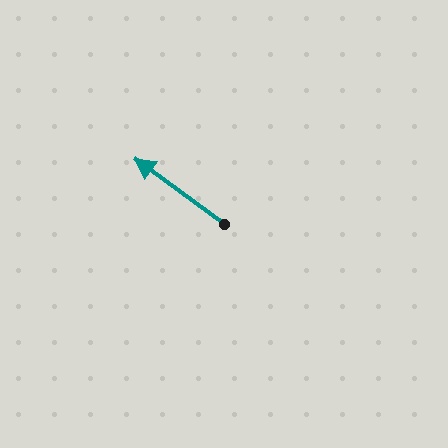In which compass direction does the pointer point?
Northwest.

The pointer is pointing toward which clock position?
Roughly 10 o'clock.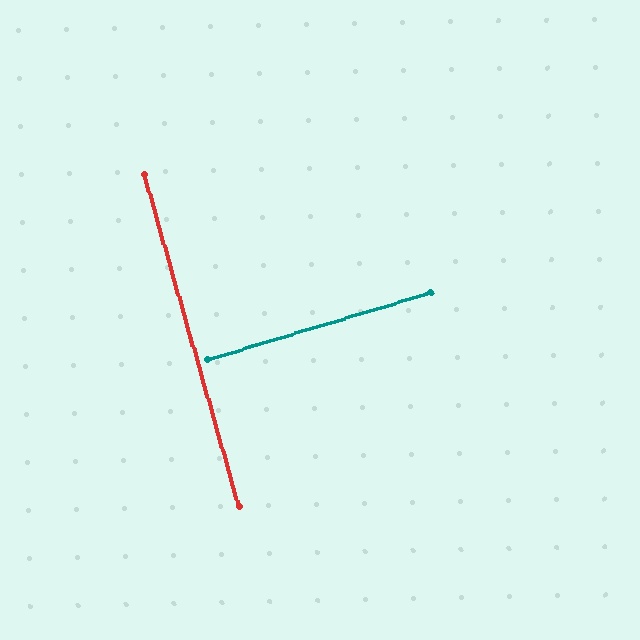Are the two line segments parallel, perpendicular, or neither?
Perpendicular — they meet at approximately 89°.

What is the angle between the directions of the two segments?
Approximately 89 degrees.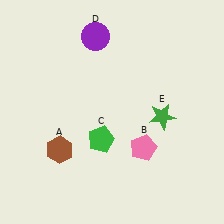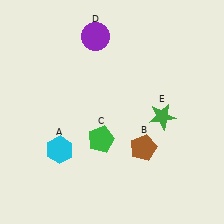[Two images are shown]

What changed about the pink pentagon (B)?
In Image 1, B is pink. In Image 2, it changed to brown.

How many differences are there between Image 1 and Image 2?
There are 2 differences between the two images.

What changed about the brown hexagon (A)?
In Image 1, A is brown. In Image 2, it changed to cyan.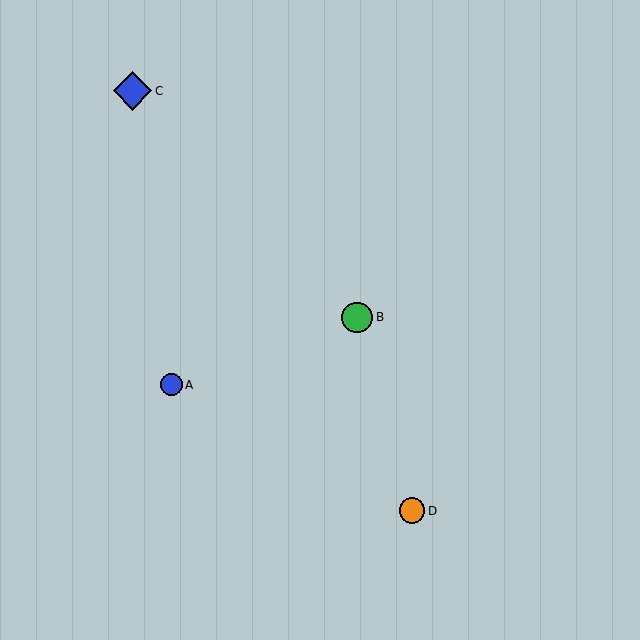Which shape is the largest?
The blue diamond (labeled C) is the largest.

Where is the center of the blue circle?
The center of the blue circle is at (171, 385).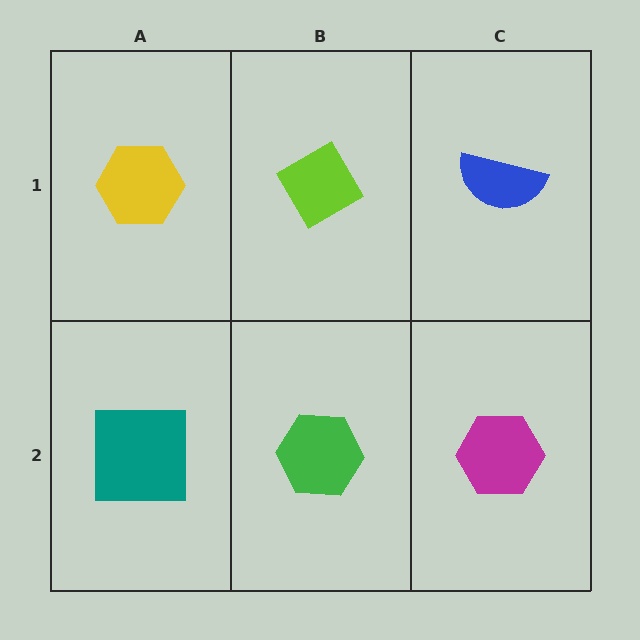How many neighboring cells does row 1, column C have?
2.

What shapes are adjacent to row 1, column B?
A green hexagon (row 2, column B), a yellow hexagon (row 1, column A), a blue semicircle (row 1, column C).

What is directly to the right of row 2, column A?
A green hexagon.